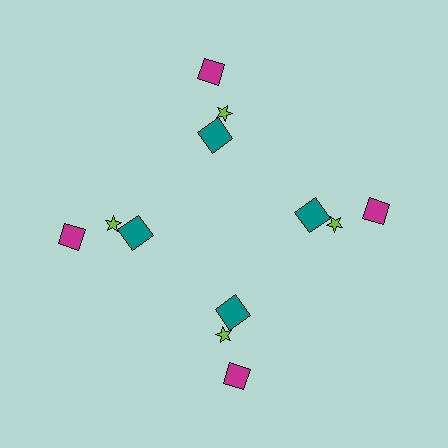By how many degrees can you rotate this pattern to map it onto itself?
The pattern maps onto itself every 90 degrees of rotation.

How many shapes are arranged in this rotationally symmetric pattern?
There are 12 shapes, arranged in 4 groups of 3.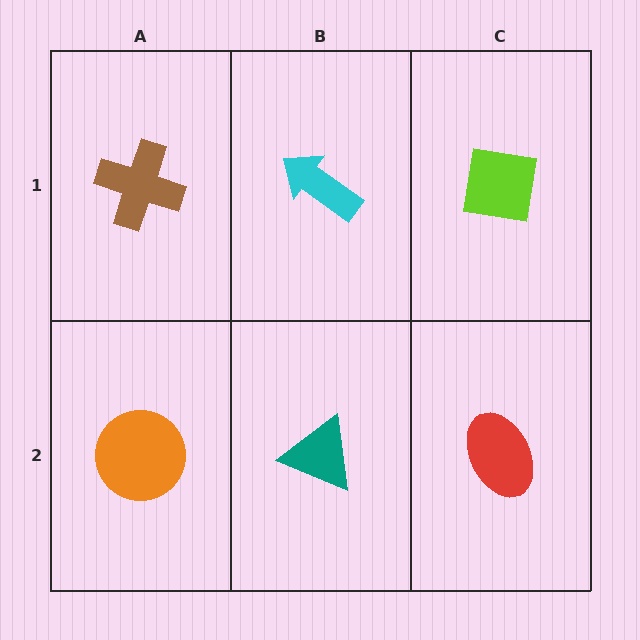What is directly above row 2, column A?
A brown cross.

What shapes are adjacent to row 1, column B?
A teal triangle (row 2, column B), a brown cross (row 1, column A), a lime square (row 1, column C).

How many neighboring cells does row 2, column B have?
3.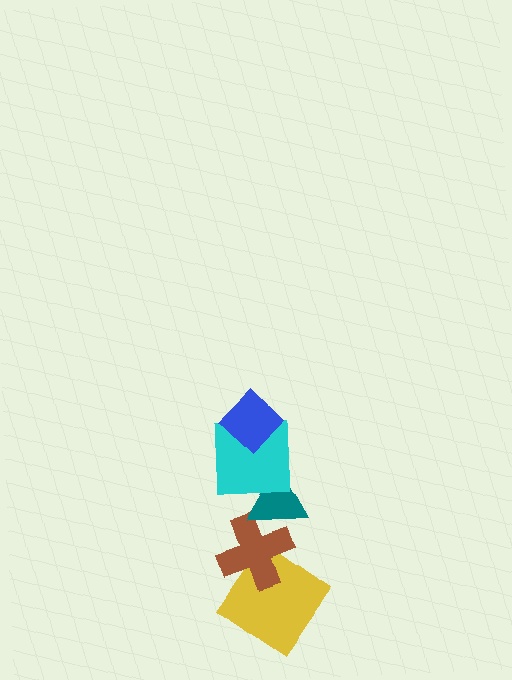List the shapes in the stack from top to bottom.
From top to bottom: the blue diamond, the cyan square, the teal triangle, the brown cross, the yellow diamond.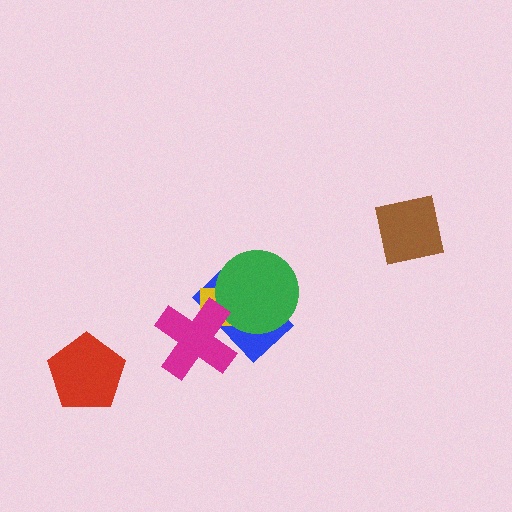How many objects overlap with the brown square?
0 objects overlap with the brown square.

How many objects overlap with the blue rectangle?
3 objects overlap with the blue rectangle.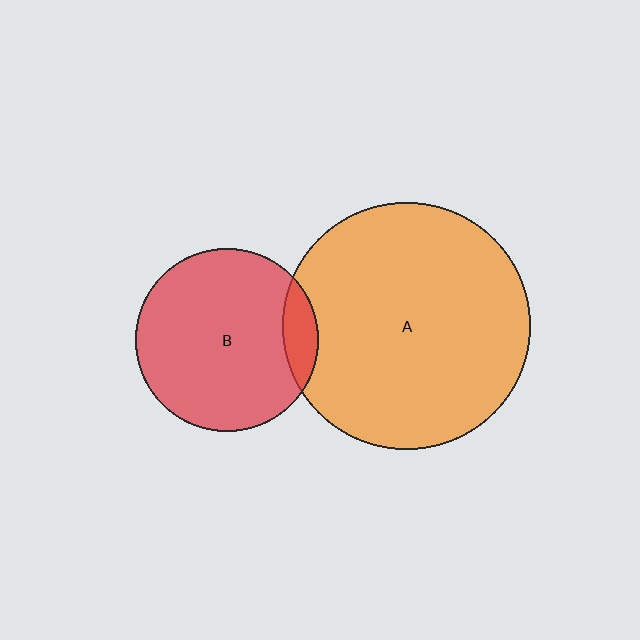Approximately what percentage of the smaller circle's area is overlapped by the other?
Approximately 10%.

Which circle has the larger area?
Circle A (orange).